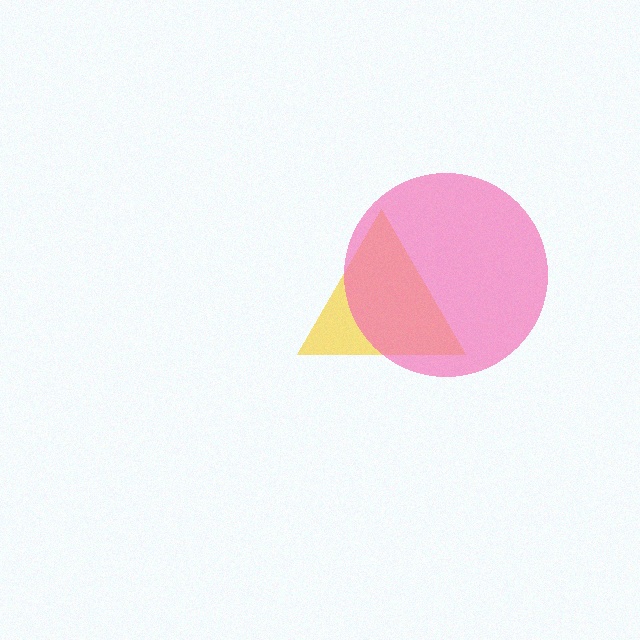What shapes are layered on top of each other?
The layered shapes are: a yellow triangle, a pink circle.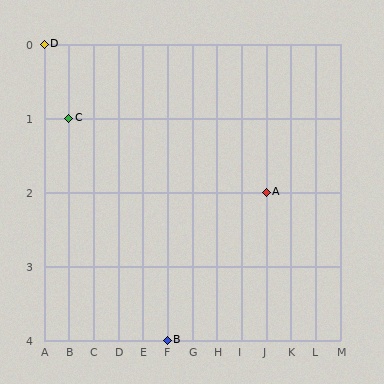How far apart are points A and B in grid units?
Points A and B are 4 columns and 2 rows apart (about 4.5 grid units diagonally).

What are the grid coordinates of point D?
Point D is at grid coordinates (A, 0).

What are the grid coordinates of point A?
Point A is at grid coordinates (J, 2).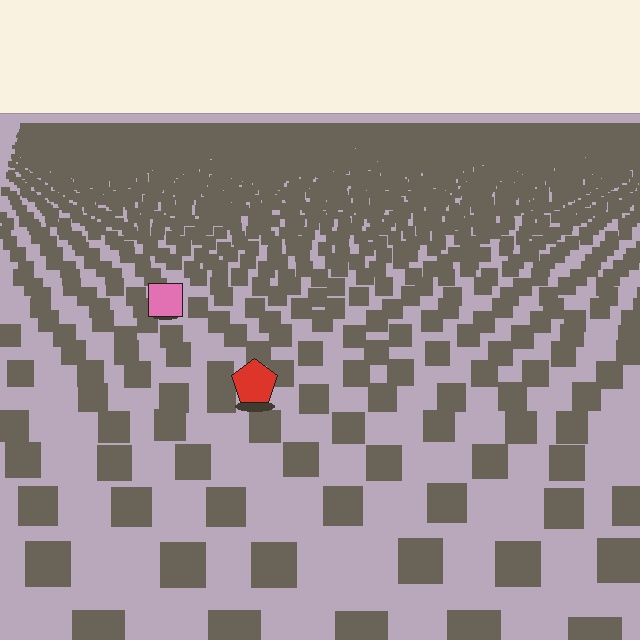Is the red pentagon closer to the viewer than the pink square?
Yes. The red pentagon is closer — you can tell from the texture gradient: the ground texture is coarser near it.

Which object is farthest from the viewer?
The pink square is farthest from the viewer. It appears smaller and the ground texture around it is denser.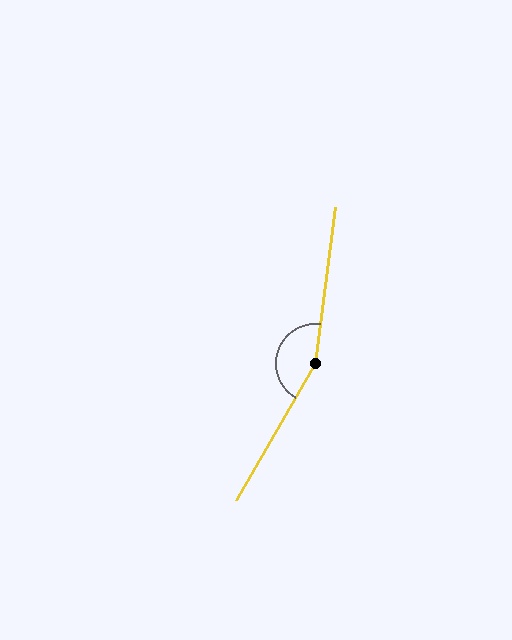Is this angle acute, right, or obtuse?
It is obtuse.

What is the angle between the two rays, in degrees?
Approximately 157 degrees.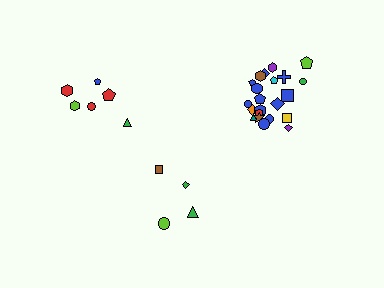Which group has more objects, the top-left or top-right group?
The top-right group.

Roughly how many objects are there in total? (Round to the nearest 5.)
Roughly 30 objects in total.